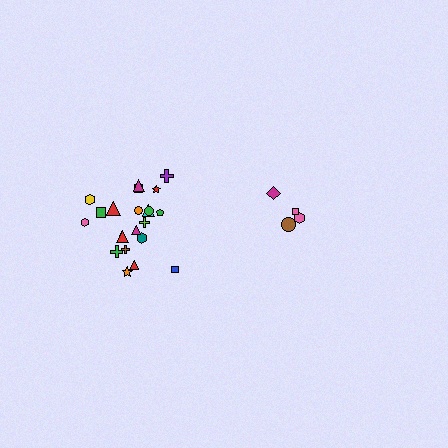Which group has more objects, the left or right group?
The left group.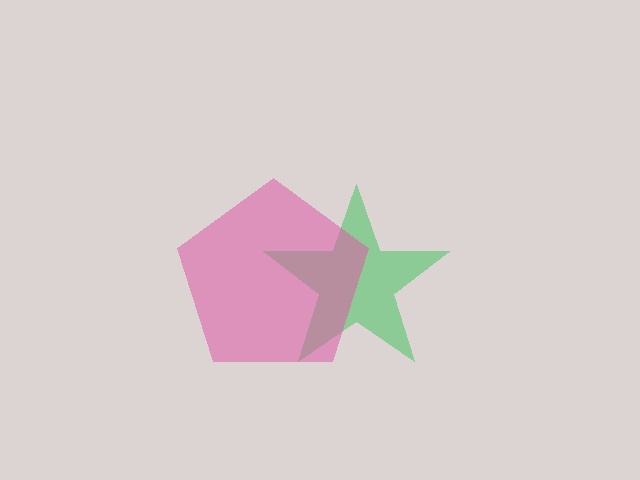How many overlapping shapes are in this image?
There are 2 overlapping shapes in the image.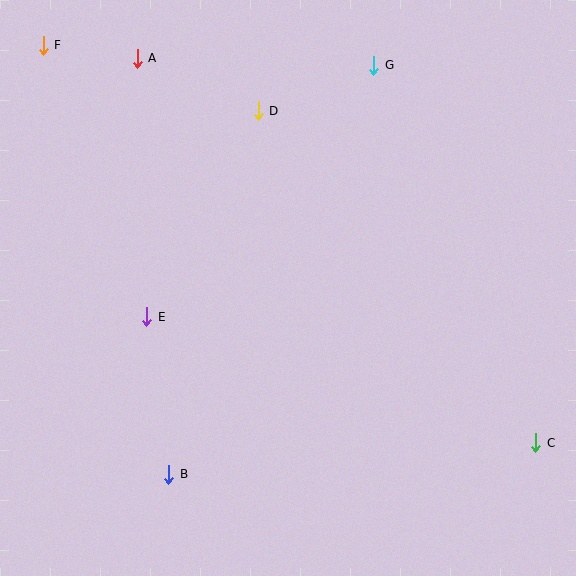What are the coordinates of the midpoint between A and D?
The midpoint between A and D is at (198, 85).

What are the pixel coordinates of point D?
Point D is at (258, 111).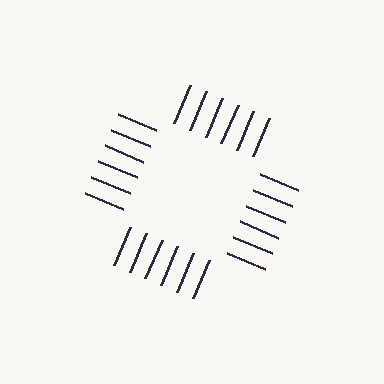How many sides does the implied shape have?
4 sides — the line-ends trace a square.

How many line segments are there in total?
24 — 6 along each of the 4 edges.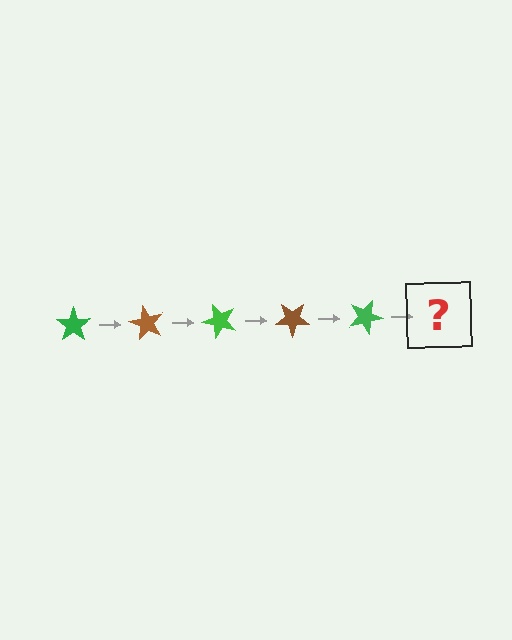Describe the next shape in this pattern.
It should be a brown star, rotated 300 degrees from the start.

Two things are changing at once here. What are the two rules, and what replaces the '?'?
The two rules are that it rotates 60 degrees each step and the color cycles through green and brown. The '?' should be a brown star, rotated 300 degrees from the start.